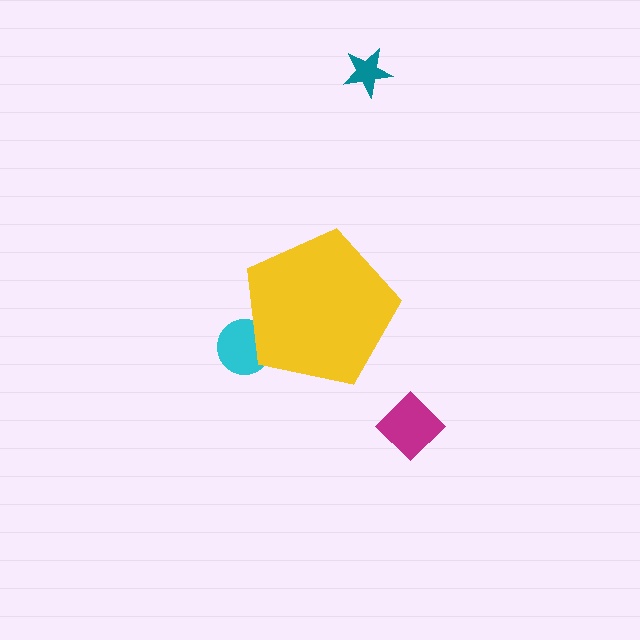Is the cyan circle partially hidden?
Yes, the cyan circle is partially hidden behind the yellow pentagon.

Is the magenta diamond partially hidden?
No, the magenta diamond is fully visible.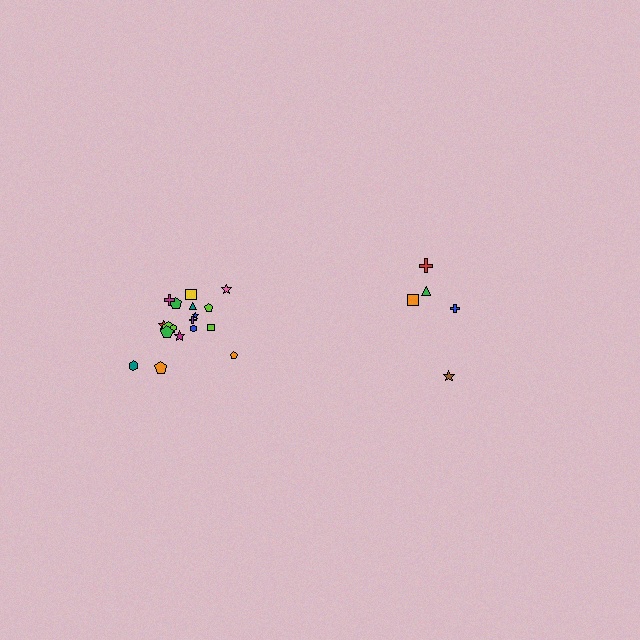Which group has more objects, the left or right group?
The left group.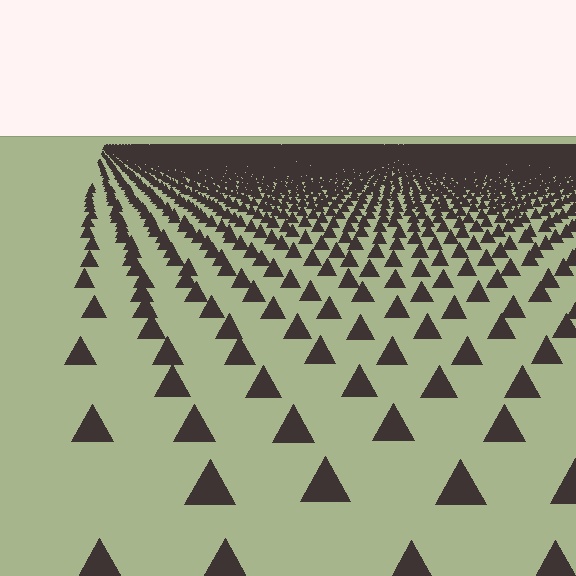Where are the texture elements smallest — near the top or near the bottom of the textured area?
Near the top.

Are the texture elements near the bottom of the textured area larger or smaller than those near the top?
Larger. Near the bottom, elements are closer to the viewer and appear at a bigger on-screen size.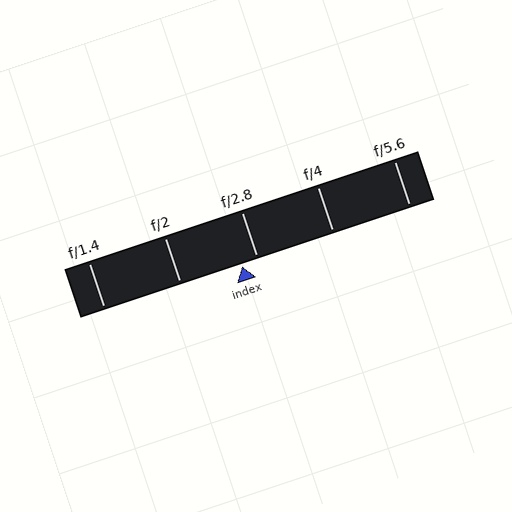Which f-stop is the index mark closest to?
The index mark is closest to f/2.8.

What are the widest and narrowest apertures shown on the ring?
The widest aperture shown is f/1.4 and the narrowest is f/5.6.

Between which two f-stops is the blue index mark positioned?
The index mark is between f/2 and f/2.8.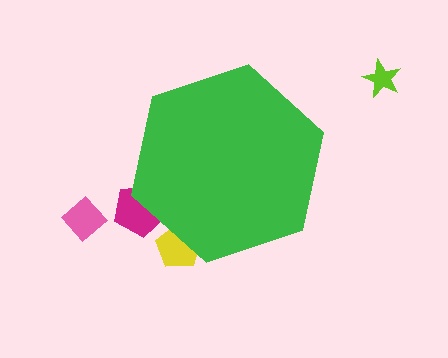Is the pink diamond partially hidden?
No, the pink diamond is fully visible.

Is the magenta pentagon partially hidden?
Yes, the magenta pentagon is partially hidden behind the green hexagon.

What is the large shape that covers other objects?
A green hexagon.